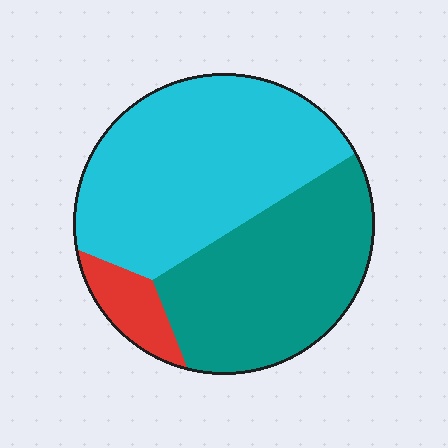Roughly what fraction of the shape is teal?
Teal covers around 40% of the shape.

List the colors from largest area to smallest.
From largest to smallest: cyan, teal, red.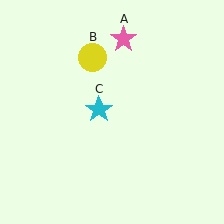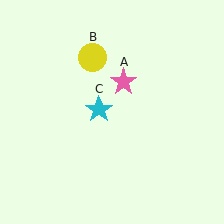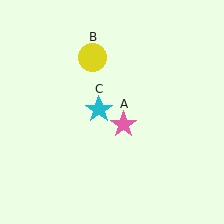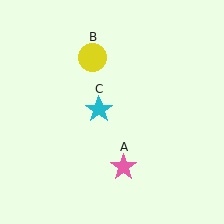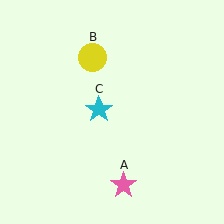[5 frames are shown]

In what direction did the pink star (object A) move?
The pink star (object A) moved down.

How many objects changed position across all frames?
1 object changed position: pink star (object A).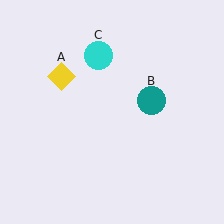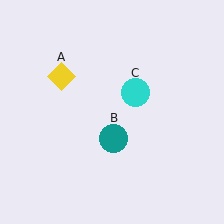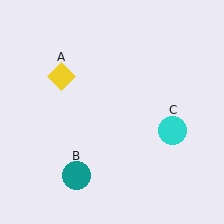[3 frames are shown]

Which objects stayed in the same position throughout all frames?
Yellow diamond (object A) remained stationary.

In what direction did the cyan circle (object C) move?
The cyan circle (object C) moved down and to the right.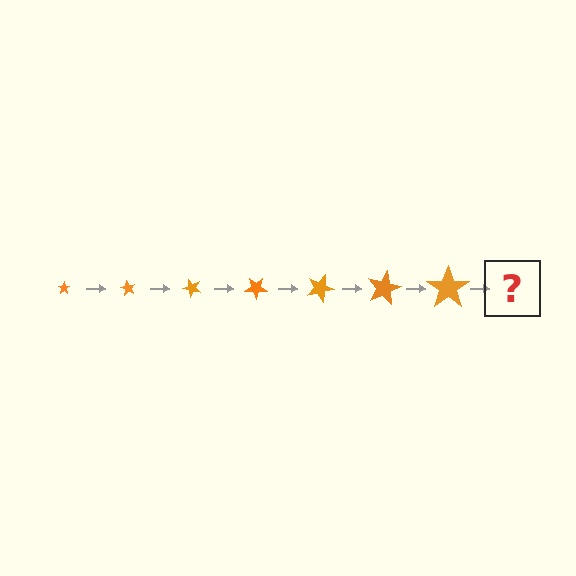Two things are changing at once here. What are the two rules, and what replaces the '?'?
The two rules are that the star grows larger each step and it rotates 60 degrees each step. The '?' should be a star, larger than the previous one and rotated 420 degrees from the start.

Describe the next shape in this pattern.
It should be a star, larger than the previous one and rotated 420 degrees from the start.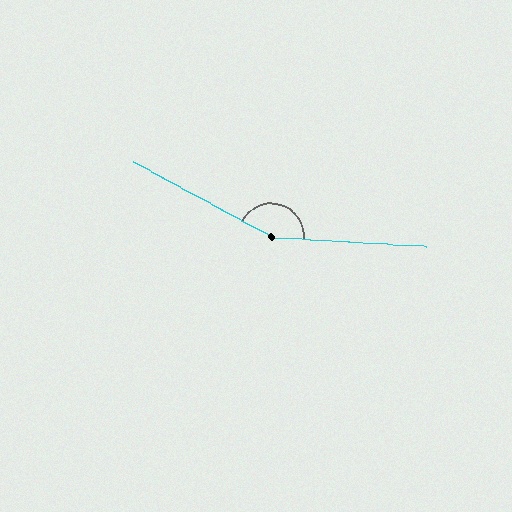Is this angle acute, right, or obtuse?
It is obtuse.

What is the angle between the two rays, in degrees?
Approximately 155 degrees.